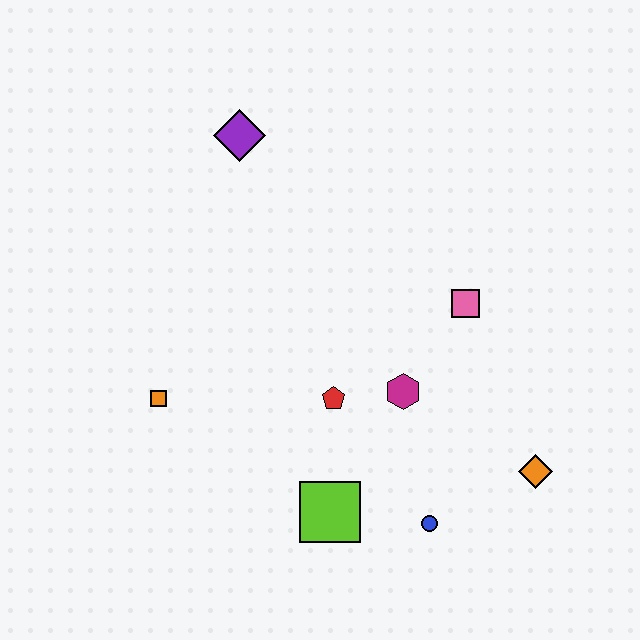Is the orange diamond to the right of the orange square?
Yes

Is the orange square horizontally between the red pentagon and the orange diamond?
No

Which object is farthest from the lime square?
The purple diamond is farthest from the lime square.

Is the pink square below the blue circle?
No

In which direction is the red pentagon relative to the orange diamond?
The red pentagon is to the left of the orange diamond.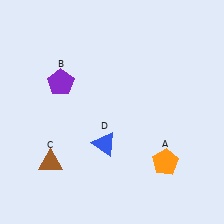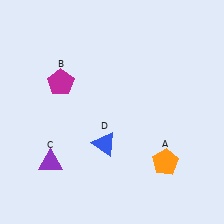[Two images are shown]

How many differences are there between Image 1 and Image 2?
There are 2 differences between the two images.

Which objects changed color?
B changed from purple to magenta. C changed from brown to purple.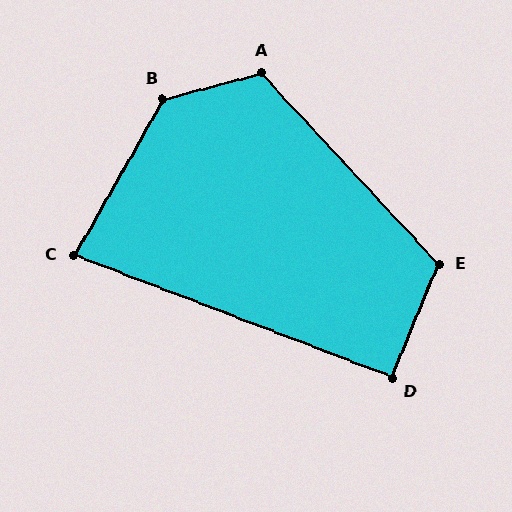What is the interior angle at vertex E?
Approximately 115 degrees (obtuse).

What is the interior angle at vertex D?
Approximately 91 degrees (approximately right).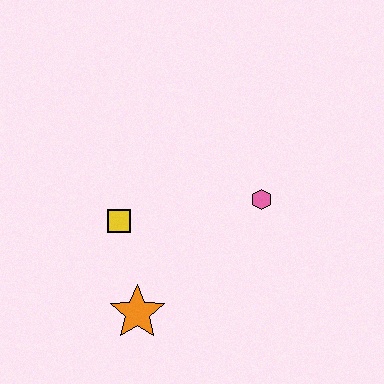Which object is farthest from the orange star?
The pink hexagon is farthest from the orange star.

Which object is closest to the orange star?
The yellow square is closest to the orange star.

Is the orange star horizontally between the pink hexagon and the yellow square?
Yes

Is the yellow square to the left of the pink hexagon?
Yes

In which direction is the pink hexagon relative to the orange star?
The pink hexagon is to the right of the orange star.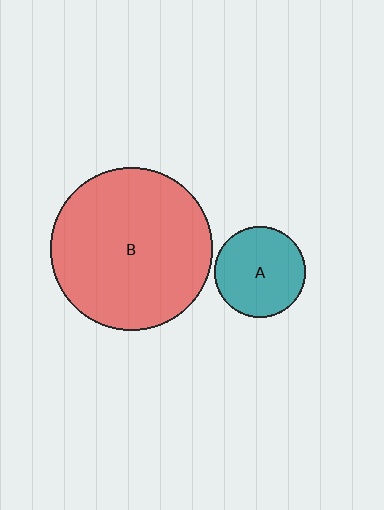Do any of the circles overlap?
No, none of the circles overlap.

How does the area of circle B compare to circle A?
Approximately 3.2 times.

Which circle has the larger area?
Circle B (red).